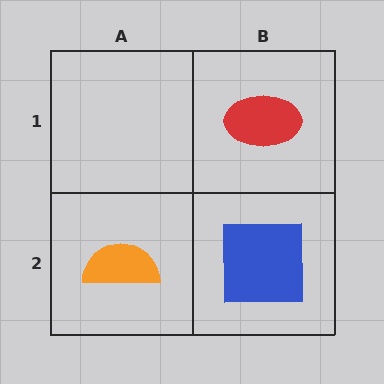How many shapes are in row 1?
1 shape.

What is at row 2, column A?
An orange semicircle.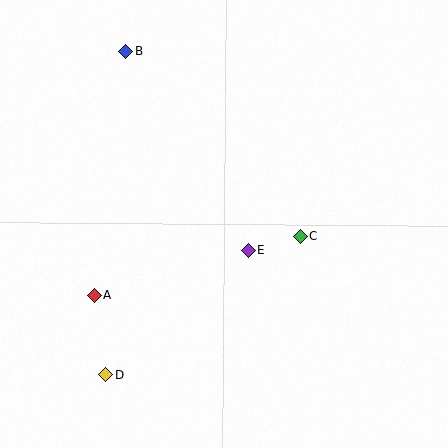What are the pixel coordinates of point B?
Point B is at (126, 51).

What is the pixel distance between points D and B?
The distance between D and B is 324 pixels.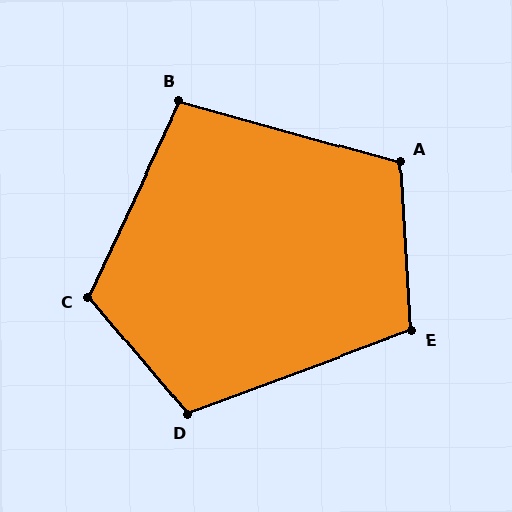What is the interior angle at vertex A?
Approximately 109 degrees (obtuse).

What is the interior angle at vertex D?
Approximately 110 degrees (obtuse).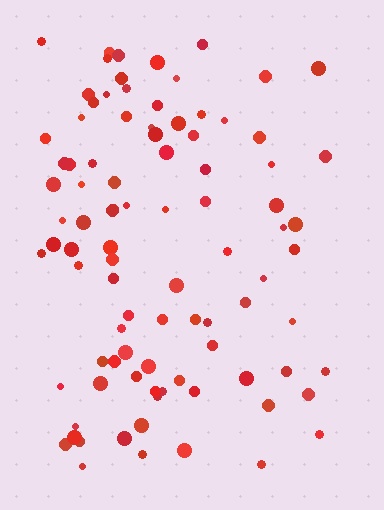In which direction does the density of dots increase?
From right to left, with the left side densest.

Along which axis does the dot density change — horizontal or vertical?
Horizontal.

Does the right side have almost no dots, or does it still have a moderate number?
Still a moderate number, just noticeably fewer than the left.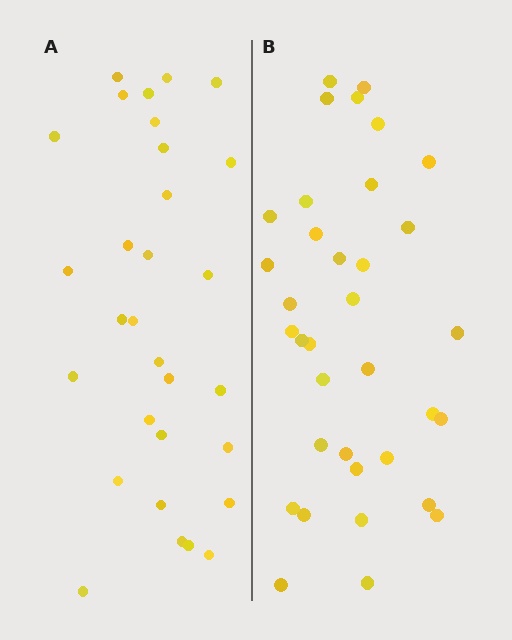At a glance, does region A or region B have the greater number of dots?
Region B (the right region) has more dots.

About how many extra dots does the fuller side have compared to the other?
Region B has about 5 more dots than region A.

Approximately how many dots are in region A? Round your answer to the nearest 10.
About 30 dots.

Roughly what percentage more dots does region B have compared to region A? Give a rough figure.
About 15% more.